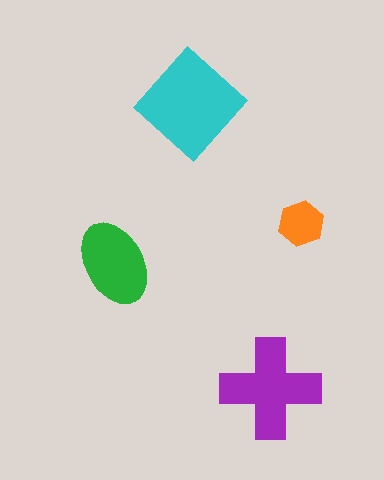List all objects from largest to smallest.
The cyan diamond, the purple cross, the green ellipse, the orange hexagon.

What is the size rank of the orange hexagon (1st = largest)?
4th.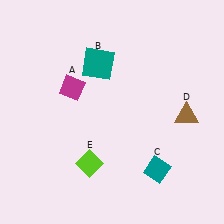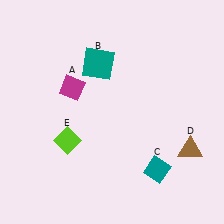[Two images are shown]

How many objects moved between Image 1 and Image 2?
2 objects moved between the two images.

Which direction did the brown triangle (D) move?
The brown triangle (D) moved down.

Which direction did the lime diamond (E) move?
The lime diamond (E) moved left.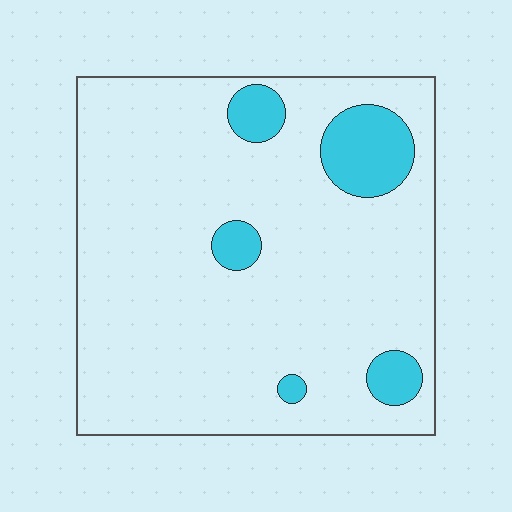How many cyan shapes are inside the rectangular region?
5.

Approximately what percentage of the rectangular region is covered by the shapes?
Approximately 10%.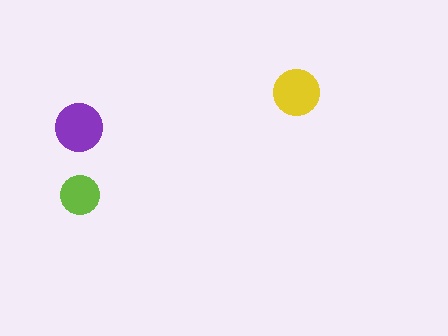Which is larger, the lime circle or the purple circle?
The purple one.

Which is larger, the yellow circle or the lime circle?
The yellow one.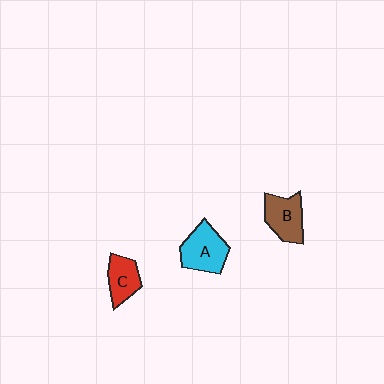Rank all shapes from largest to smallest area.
From largest to smallest: A (cyan), B (brown), C (red).